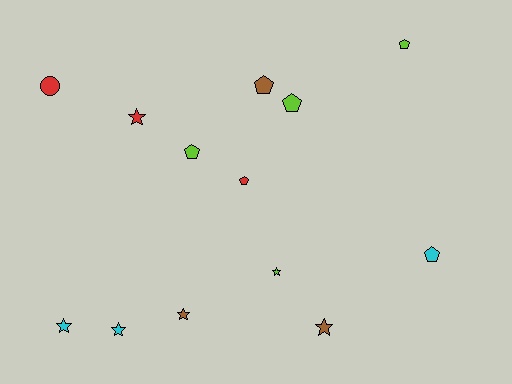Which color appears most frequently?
Lime, with 4 objects.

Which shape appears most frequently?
Pentagon, with 6 objects.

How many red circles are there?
There is 1 red circle.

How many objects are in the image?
There are 13 objects.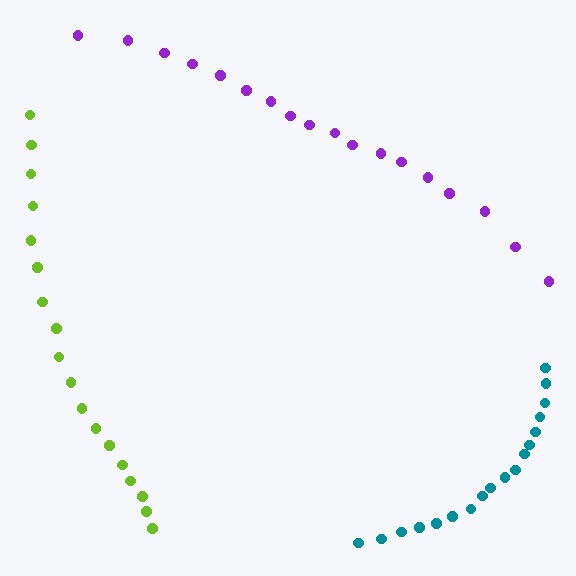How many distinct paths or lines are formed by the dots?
There are 3 distinct paths.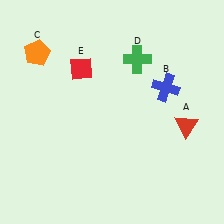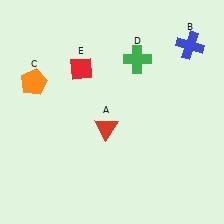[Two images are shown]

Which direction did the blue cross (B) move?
The blue cross (B) moved up.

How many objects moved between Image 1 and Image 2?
3 objects moved between the two images.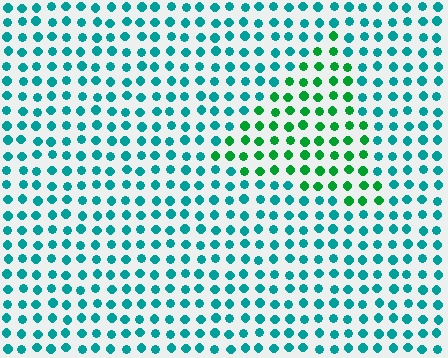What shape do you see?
I see a triangle.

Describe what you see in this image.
The image is filled with small teal elements in a uniform arrangement. A triangle-shaped region is visible where the elements are tinted to a slightly different hue, forming a subtle color boundary.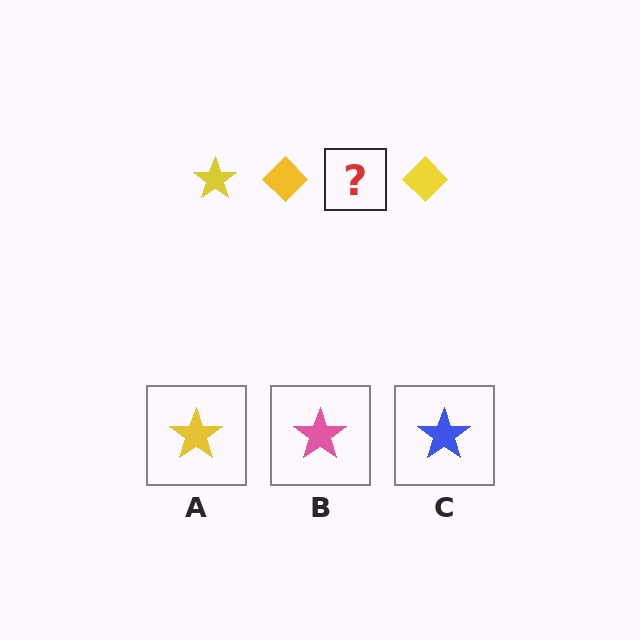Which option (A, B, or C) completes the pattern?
A.